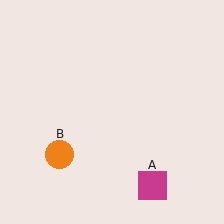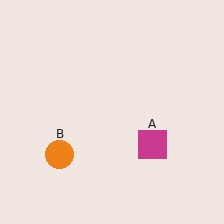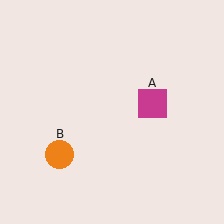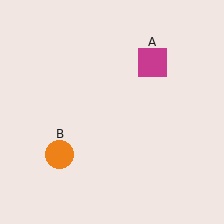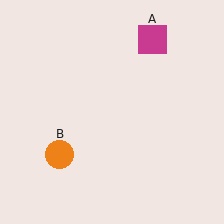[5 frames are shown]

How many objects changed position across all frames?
1 object changed position: magenta square (object A).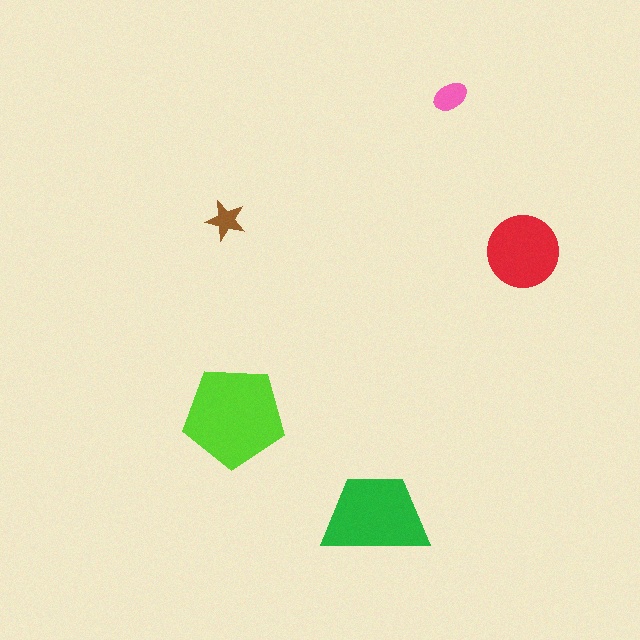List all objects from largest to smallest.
The lime pentagon, the green trapezoid, the red circle, the pink ellipse, the brown star.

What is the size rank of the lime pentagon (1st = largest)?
1st.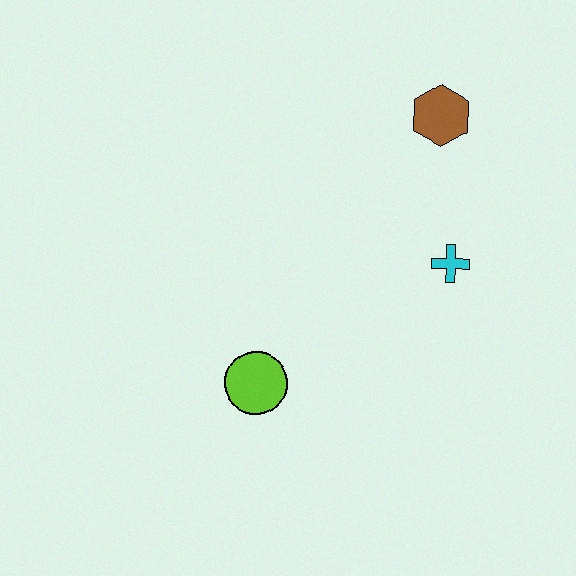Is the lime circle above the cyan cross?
No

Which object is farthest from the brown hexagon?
The lime circle is farthest from the brown hexagon.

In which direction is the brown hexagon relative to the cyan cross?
The brown hexagon is above the cyan cross.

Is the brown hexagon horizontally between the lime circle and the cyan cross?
Yes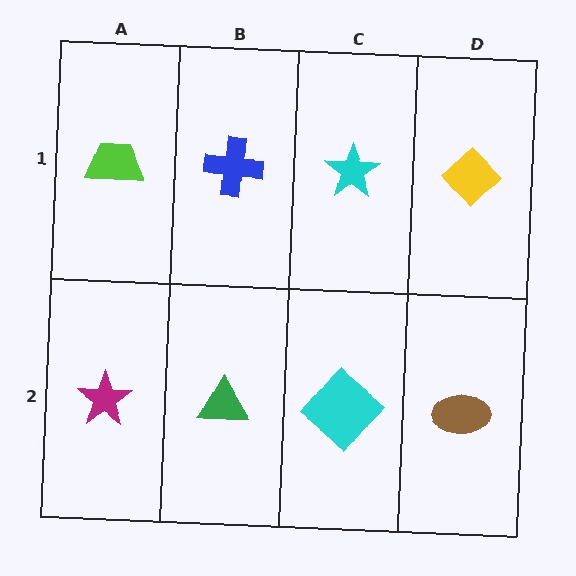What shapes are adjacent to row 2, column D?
A yellow diamond (row 1, column D), a cyan diamond (row 2, column C).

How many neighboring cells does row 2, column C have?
3.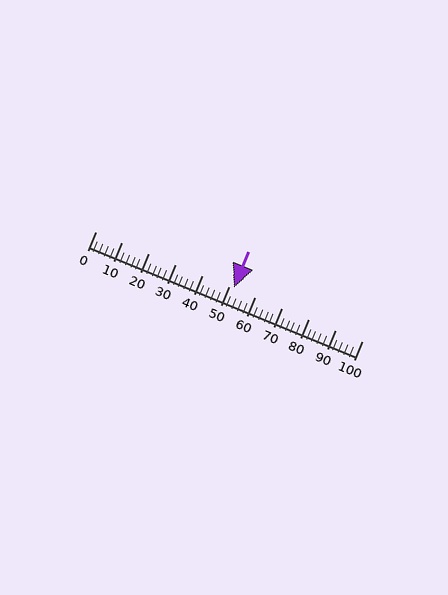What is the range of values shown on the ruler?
The ruler shows values from 0 to 100.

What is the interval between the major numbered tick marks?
The major tick marks are spaced 10 units apart.